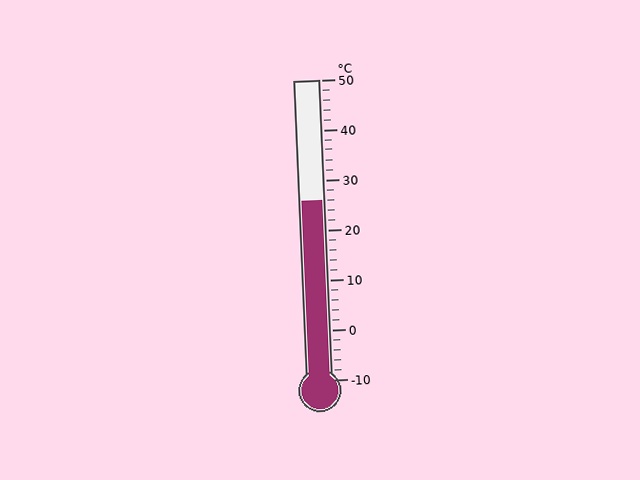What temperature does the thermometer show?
The thermometer shows approximately 26°C.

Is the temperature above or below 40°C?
The temperature is below 40°C.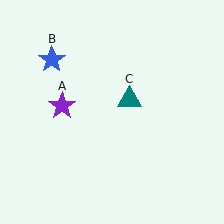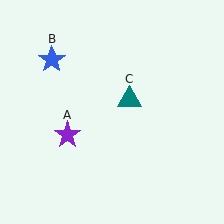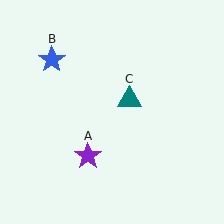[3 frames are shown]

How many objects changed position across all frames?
1 object changed position: purple star (object A).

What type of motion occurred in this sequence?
The purple star (object A) rotated counterclockwise around the center of the scene.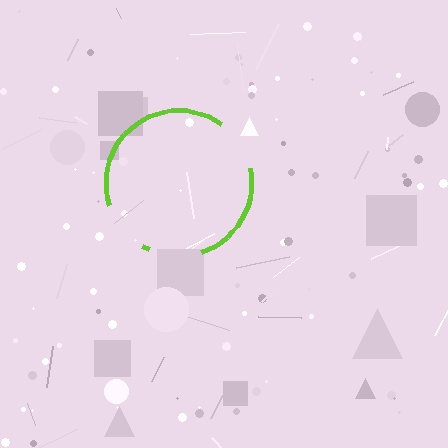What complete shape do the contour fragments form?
The contour fragments form a circle.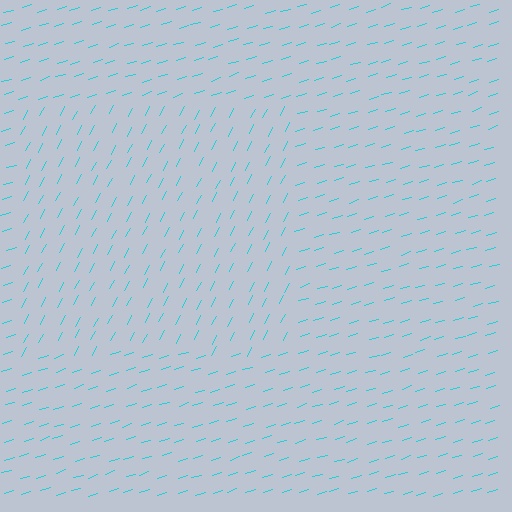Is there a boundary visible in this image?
Yes, there is a texture boundary formed by a change in line orientation.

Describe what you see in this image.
The image is filled with small cyan line segments. A rectangle region in the image has lines oriented differently from the surrounding lines, creating a visible texture boundary.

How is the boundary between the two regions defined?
The boundary is defined purely by a change in line orientation (approximately 45 degrees difference). All lines are the same color and thickness.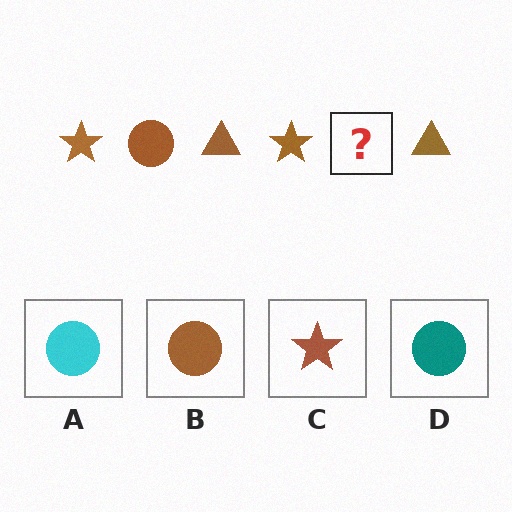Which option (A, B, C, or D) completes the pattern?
B.